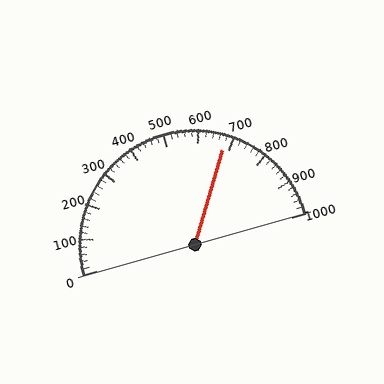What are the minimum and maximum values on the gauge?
The gauge ranges from 0 to 1000.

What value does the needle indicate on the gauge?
The needle indicates approximately 680.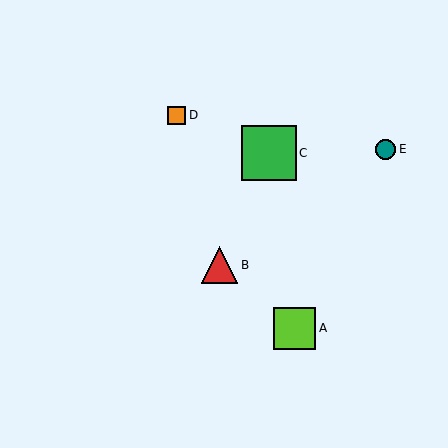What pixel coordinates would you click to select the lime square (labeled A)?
Click at (295, 328) to select the lime square A.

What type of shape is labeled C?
Shape C is a green square.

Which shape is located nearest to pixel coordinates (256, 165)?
The green square (labeled C) at (269, 153) is nearest to that location.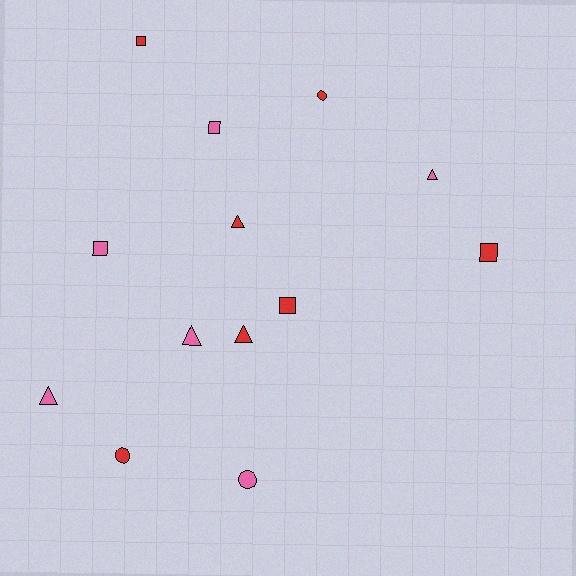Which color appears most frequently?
Red, with 7 objects.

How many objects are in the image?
There are 13 objects.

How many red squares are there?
There are 3 red squares.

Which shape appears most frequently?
Triangle, with 5 objects.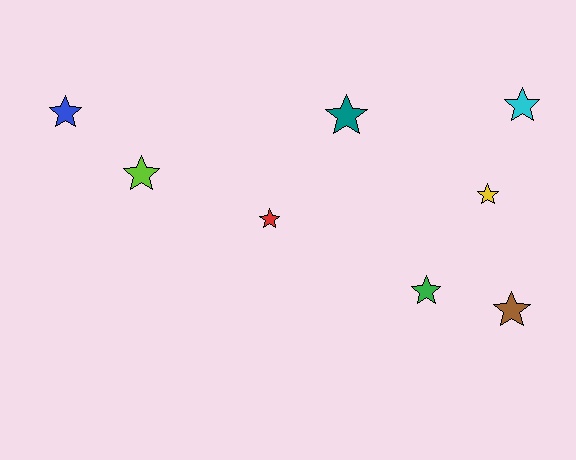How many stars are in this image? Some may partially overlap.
There are 8 stars.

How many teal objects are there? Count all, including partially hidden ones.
There is 1 teal object.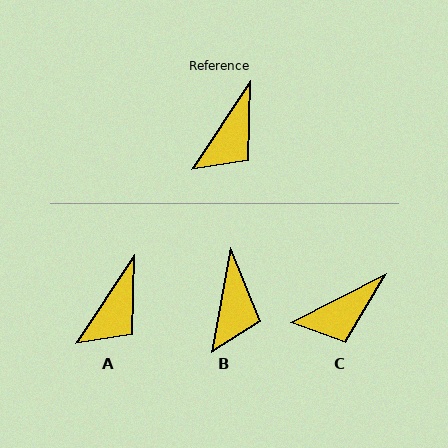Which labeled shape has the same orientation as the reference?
A.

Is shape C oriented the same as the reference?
No, it is off by about 29 degrees.